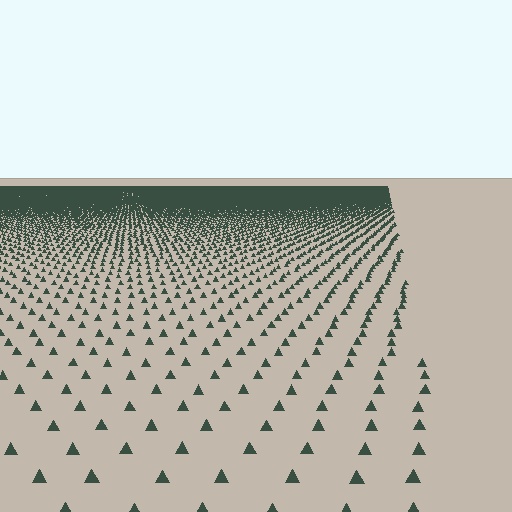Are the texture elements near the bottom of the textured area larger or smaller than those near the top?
Larger. Near the bottom, elements are closer to the viewer and appear at a bigger on-screen size.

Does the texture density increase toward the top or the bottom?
Density increases toward the top.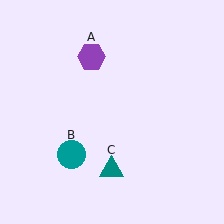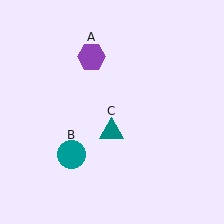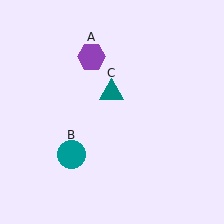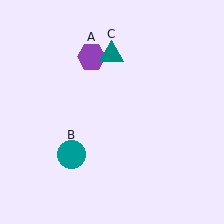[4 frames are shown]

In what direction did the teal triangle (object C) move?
The teal triangle (object C) moved up.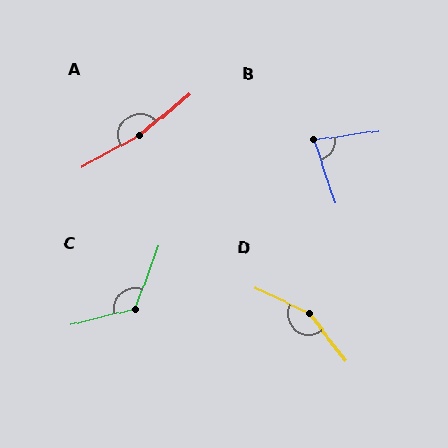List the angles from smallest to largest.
B (80°), C (125°), D (153°), A (169°).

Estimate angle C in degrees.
Approximately 125 degrees.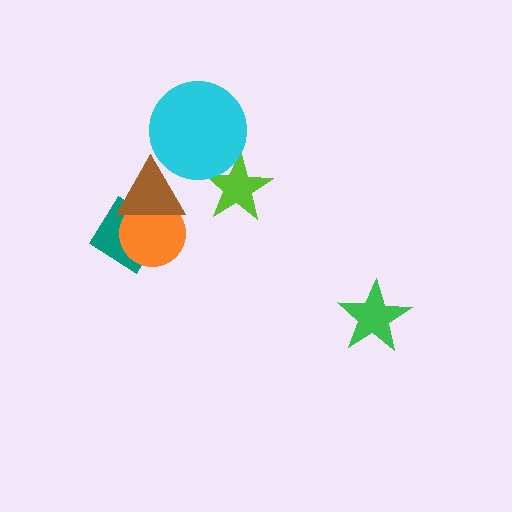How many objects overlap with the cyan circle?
2 objects overlap with the cyan circle.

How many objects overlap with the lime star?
1 object overlaps with the lime star.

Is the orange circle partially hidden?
Yes, it is partially covered by another shape.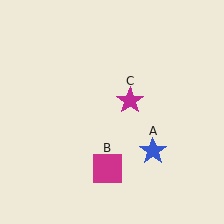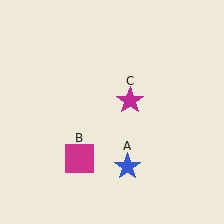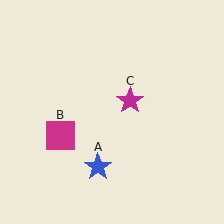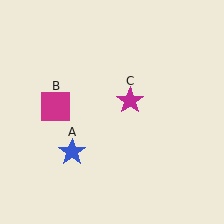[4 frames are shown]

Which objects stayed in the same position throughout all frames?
Magenta star (object C) remained stationary.